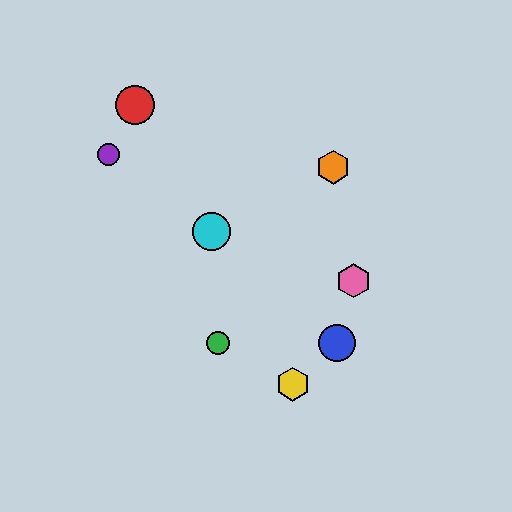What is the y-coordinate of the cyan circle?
The cyan circle is at y≈232.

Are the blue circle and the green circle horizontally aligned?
Yes, both are at y≈343.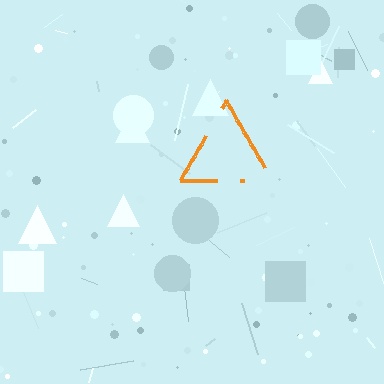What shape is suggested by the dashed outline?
The dashed outline suggests a triangle.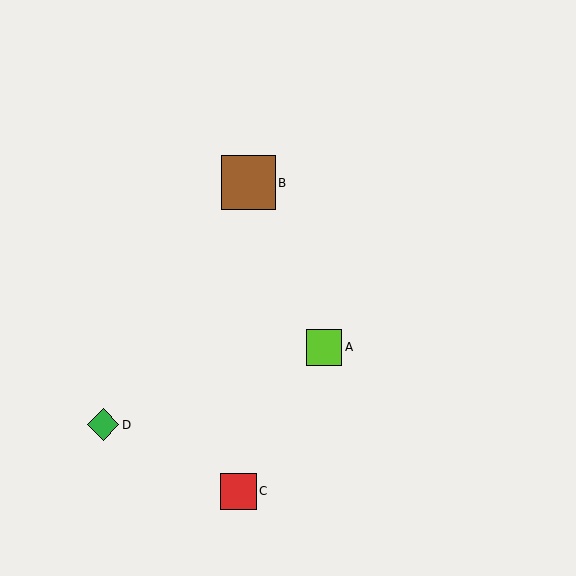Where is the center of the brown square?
The center of the brown square is at (248, 183).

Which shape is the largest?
The brown square (labeled B) is the largest.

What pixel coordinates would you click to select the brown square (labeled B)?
Click at (248, 183) to select the brown square B.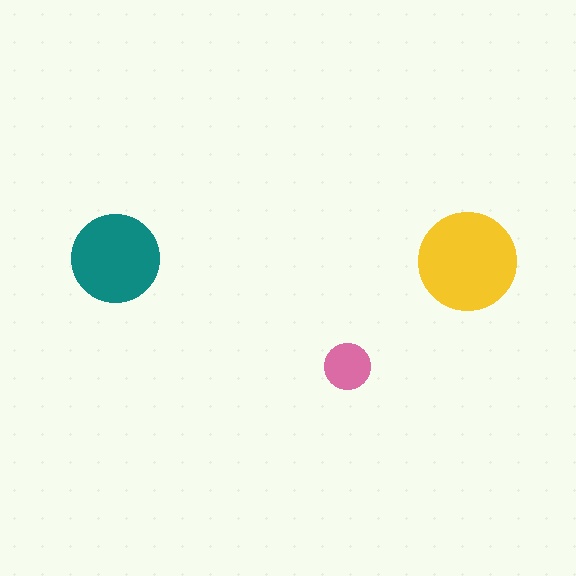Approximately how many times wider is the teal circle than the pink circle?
About 2 times wider.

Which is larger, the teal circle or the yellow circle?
The yellow one.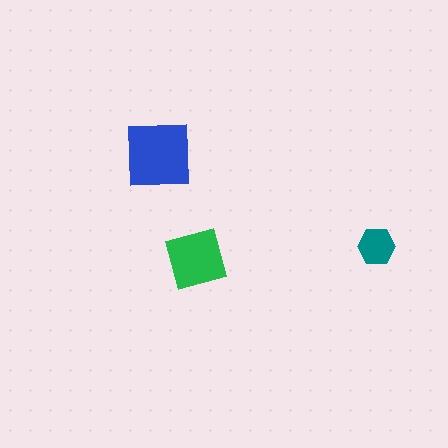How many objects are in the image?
There are 3 objects in the image.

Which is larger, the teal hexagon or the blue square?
The blue square.